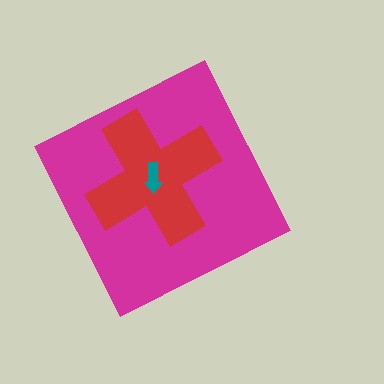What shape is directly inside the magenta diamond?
The red cross.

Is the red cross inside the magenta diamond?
Yes.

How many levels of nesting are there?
3.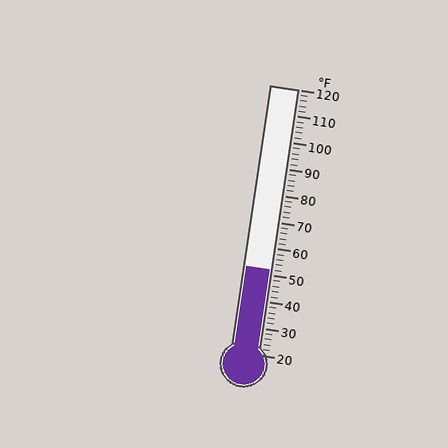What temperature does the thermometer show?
The thermometer shows approximately 52°F.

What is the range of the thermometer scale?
The thermometer scale ranges from 20°F to 120°F.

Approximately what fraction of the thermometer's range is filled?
The thermometer is filled to approximately 30% of its range.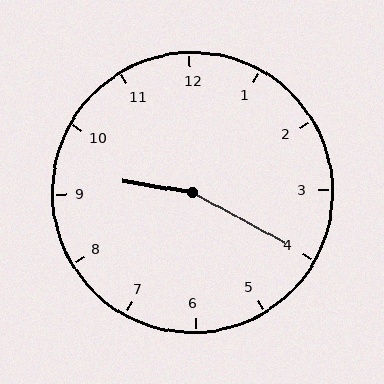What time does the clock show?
9:20.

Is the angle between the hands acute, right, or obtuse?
It is obtuse.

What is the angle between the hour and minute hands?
Approximately 160 degrees.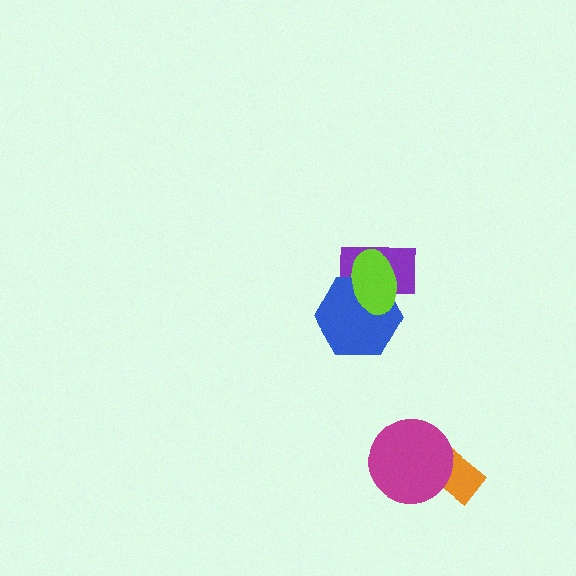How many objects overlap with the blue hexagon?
2 objects overlap with the blue hexagon.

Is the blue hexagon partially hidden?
Yes, it is partially covered by another shape.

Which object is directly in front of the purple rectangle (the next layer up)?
The blue hexagon is directly in front of the purple rectangle.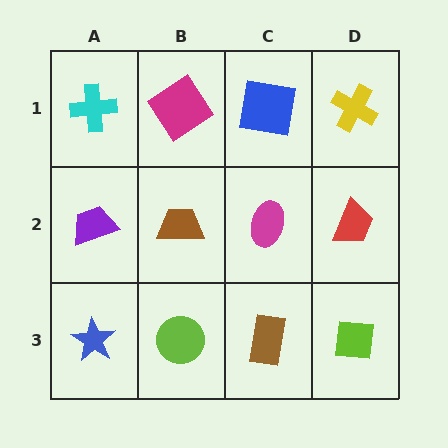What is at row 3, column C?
A brown rectangle.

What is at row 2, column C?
A magenta ellipse.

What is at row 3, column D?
A lime square.